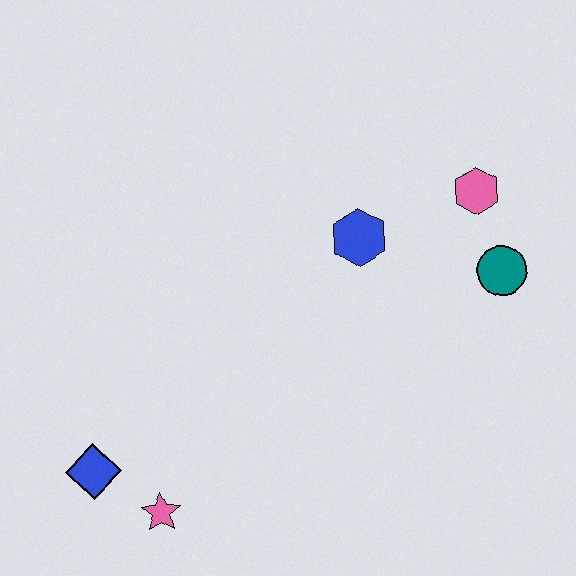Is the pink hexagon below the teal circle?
No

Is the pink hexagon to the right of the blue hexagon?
Yes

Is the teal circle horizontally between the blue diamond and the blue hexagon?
No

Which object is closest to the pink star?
The blue diamond is closest to the pink star.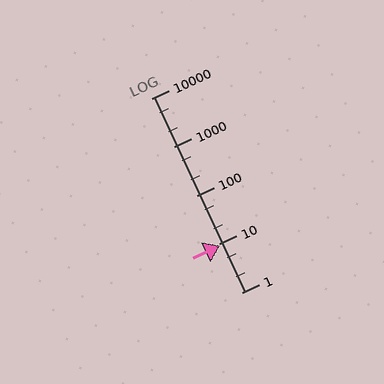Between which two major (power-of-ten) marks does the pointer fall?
The pointer is between 1 and 10.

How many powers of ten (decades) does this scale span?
The scale spans 4 decades, from 1 to 10000.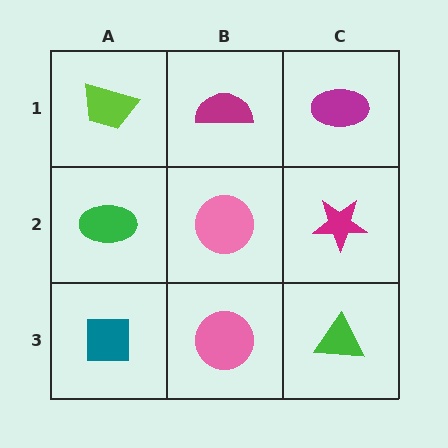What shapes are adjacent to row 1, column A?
A green ellipse (row 2, column A), a magenta semicircle (row 1, column B).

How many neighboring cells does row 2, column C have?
3.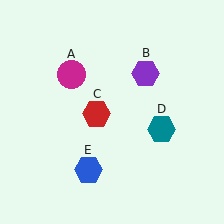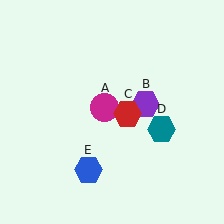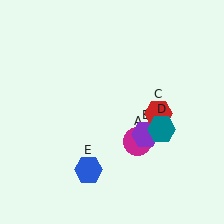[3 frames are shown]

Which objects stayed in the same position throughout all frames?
Teal hexagon (object D) and blue hexagon (object E) remained stationary.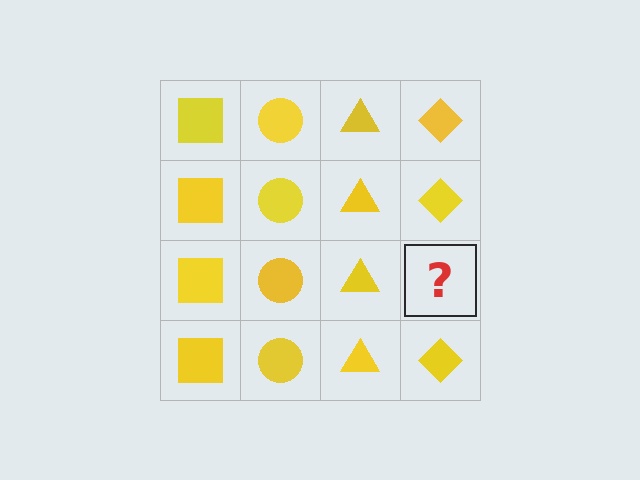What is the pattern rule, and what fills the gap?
The rule is that each column has a consistent shape. The gap should be filled with a yellow diamond.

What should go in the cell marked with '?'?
The missing cell should contain a yellow diamond.